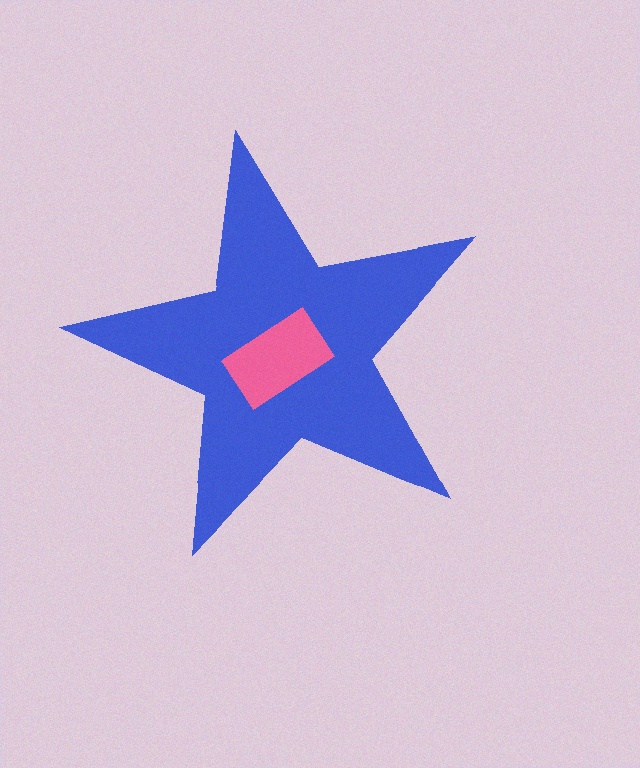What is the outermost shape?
The blue star.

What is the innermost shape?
The pink rectangle.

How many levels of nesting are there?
2.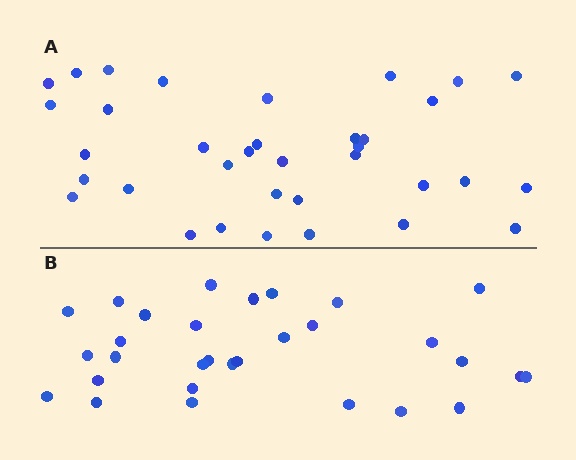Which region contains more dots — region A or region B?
Region A (the top region) has more dots.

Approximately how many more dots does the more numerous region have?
Region A has about 5 more dots than region B.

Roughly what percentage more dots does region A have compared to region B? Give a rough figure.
About 15% more.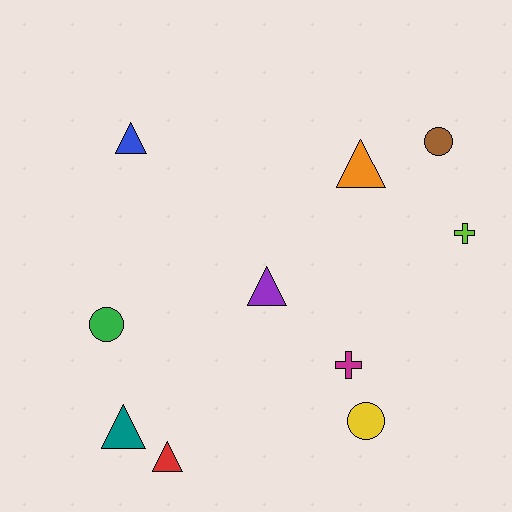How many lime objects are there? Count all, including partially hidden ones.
There is 1 lime object.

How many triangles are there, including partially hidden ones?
There are 5 triangles.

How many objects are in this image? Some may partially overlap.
There are 10 objects.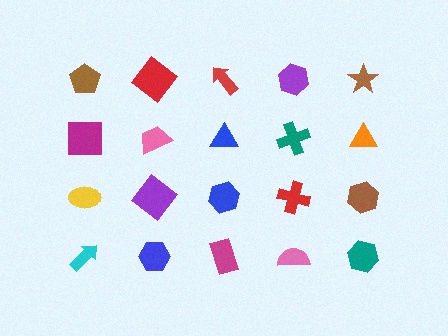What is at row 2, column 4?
A teal cross.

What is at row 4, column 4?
A pink semicircle.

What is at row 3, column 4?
A red cross.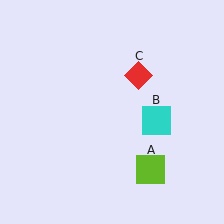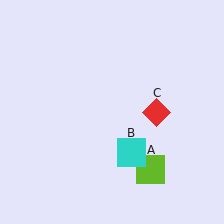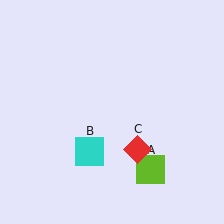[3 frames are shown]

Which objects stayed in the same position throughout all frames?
Lime square (object A) remained stationary.